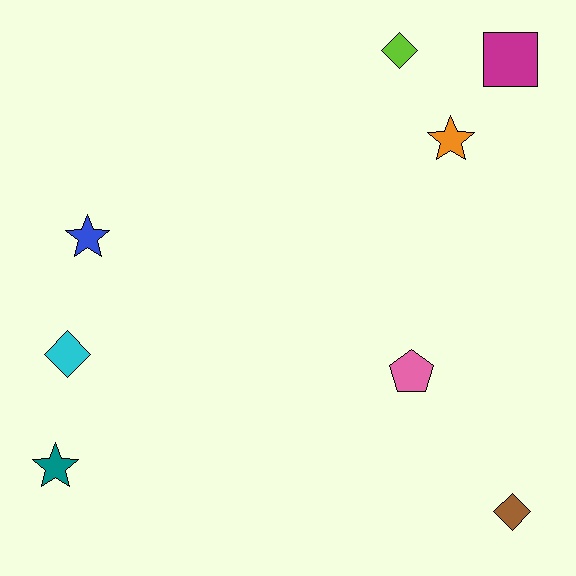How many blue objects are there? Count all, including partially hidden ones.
There is 1 blue object.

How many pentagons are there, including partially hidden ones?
There is 1 pentagon.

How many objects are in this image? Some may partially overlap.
There are 8 objects.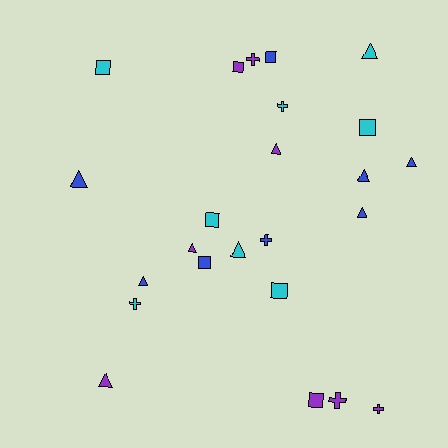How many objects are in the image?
There are 24 objects.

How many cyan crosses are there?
There are 2 cyan crosses.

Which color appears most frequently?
Blue, with 8 objects.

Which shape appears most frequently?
Triangle, with 10 objects.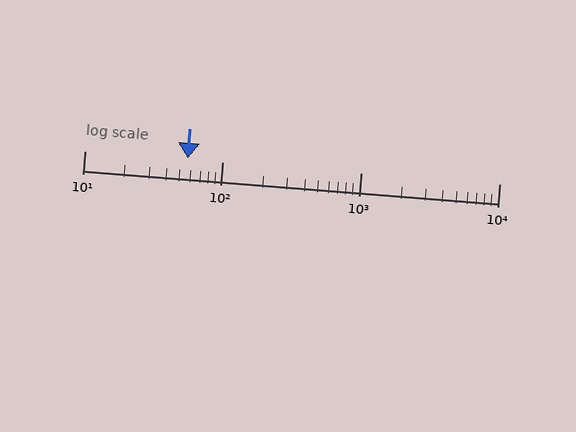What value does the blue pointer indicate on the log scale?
The pointer indicates approximately 56.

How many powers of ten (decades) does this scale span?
The scale spans 3 decades, from 10 to 10000.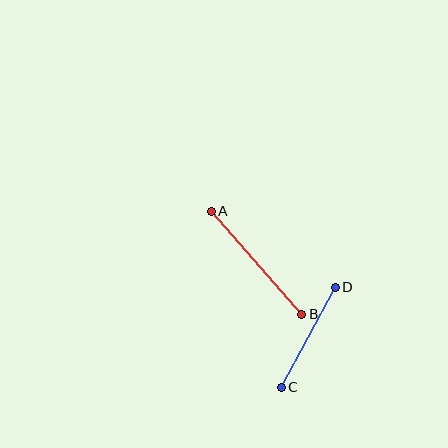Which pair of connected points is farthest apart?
Points A and B are farthest apart.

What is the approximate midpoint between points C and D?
The midpoint is at approximately (308, 337) pixels.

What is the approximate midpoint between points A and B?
The midpoint is at approximately (257, 263) pixels.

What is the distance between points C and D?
The distance is approximately 113 pixels.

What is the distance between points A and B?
The distance is approximately 137 pixels.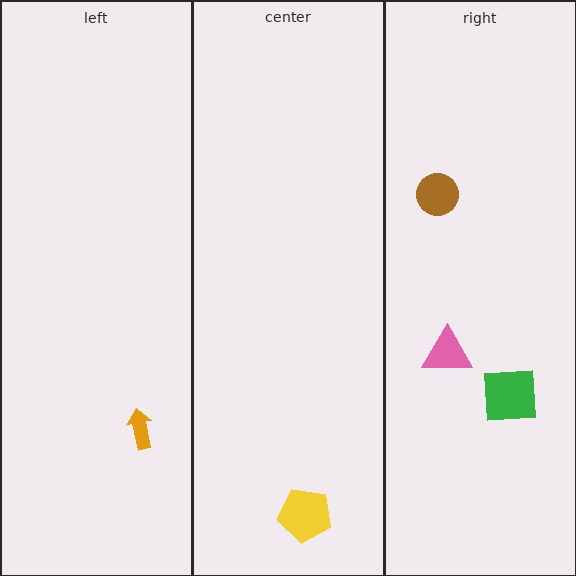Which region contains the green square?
The right region.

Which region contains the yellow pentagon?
The center region.